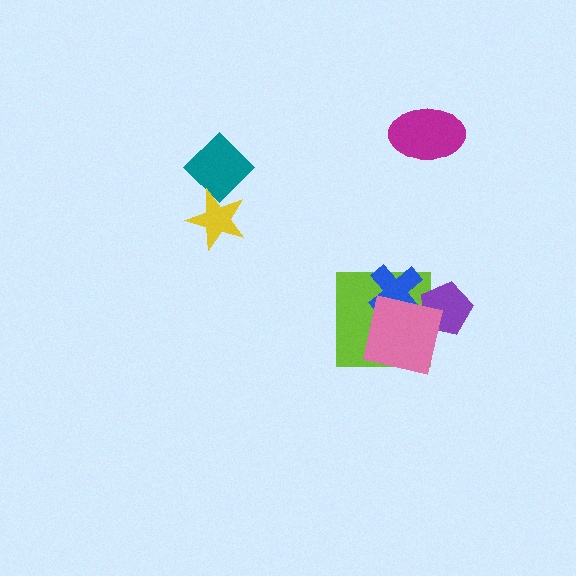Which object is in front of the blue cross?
The pink square is in front of the blue cross.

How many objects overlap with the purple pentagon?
2 objects overlap with the purple pentagon.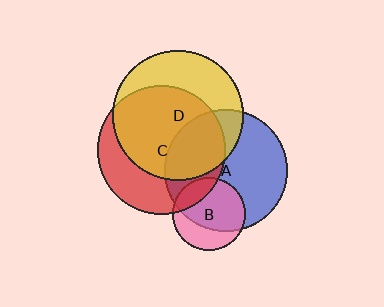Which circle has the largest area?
Circle D (yellow).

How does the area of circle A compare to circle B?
Approximately 2.8 times.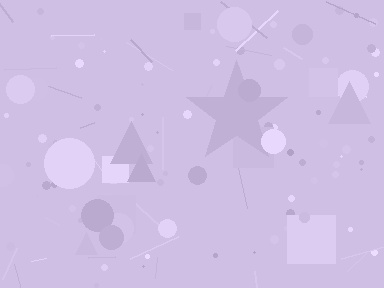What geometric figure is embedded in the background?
A star is embedded in the background.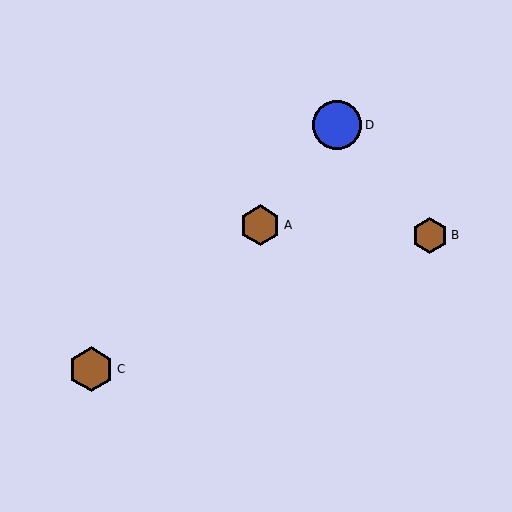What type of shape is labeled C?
Shape C is a brown hexagon.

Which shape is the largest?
The blue circle (labeled D) is the largest.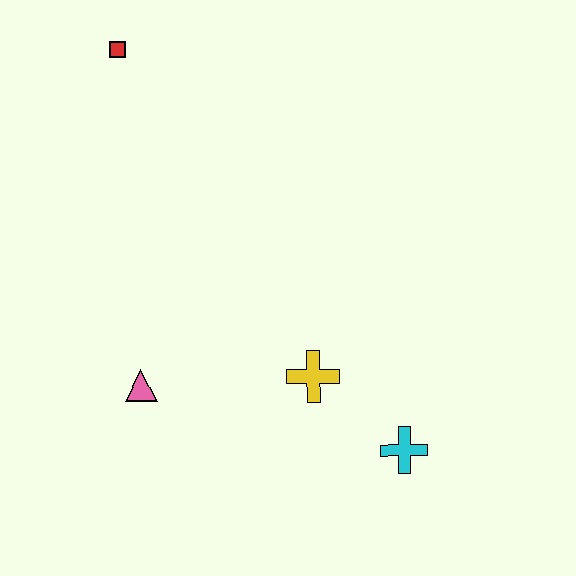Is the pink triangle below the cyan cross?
No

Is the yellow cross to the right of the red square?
Yes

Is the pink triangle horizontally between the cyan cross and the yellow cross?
No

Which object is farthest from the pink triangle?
The red square is farthest from the pink triangle.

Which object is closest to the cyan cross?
The yellow cross is closest to the cyan cross.